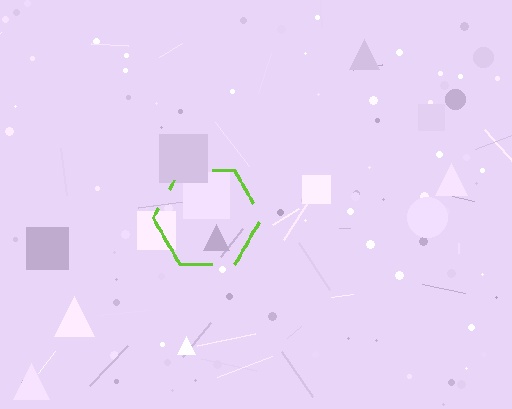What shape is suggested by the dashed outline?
The dashed outline suggests a hexagon.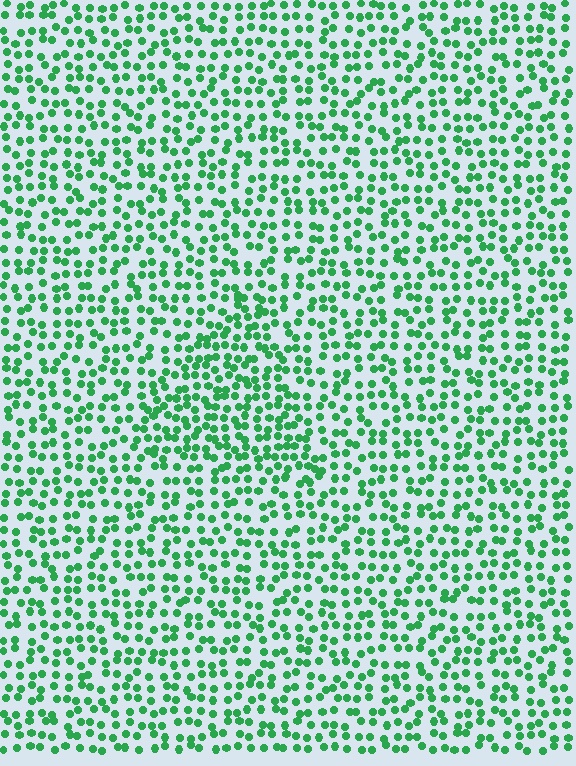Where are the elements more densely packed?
The elements are more densely packed inside the triangle boundary.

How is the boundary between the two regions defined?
The boundary is defined by a change in element density (approximately 1.5x ratio). All elements are the same color, size, and shape.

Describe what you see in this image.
The image contains small green elements arranged at two different densities. A triangle-shaped region is visible where the elements are more densely packed than the surrounding area.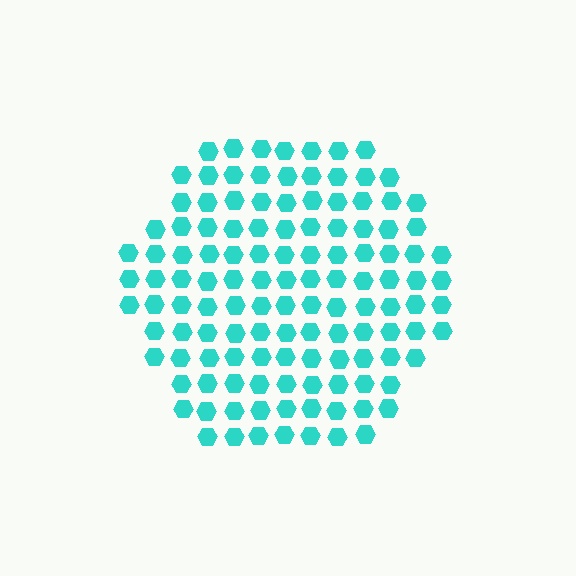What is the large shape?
The large shape is a hexagon.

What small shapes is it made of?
It is made of small hexagons.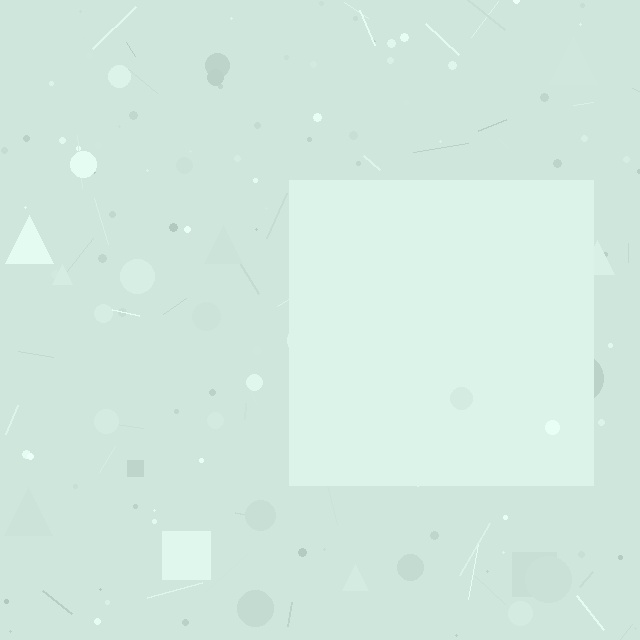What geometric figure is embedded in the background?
A square is embedded in the background.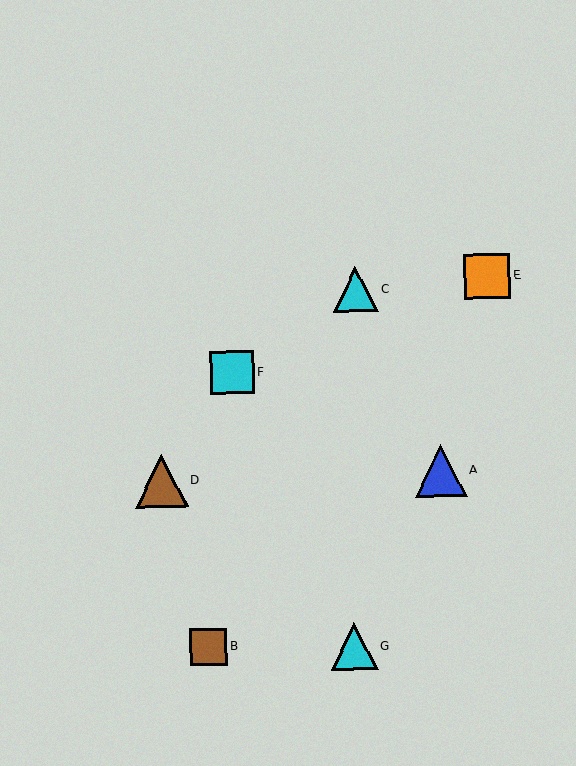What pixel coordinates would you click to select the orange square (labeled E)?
Click at (487, 276) to select the orange square E.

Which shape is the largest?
The brown triangle (labeled D) is the largest.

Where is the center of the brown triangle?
The center of the brown triangle is at (161, 481).